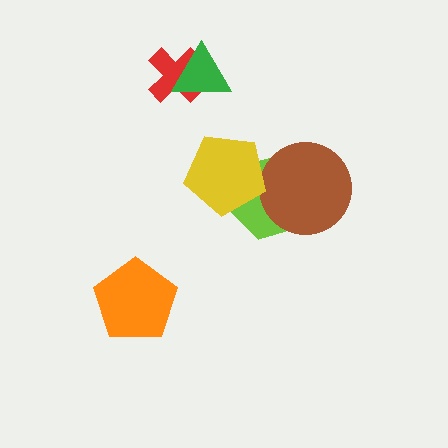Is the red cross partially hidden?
Yes, it is partially covered by another shape.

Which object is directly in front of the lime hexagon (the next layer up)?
The brown circle is directly in front of the lime hexagon.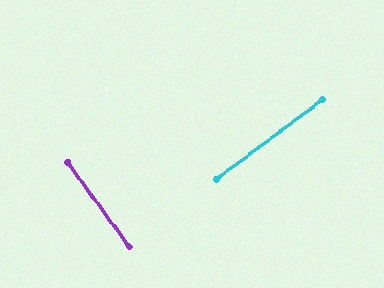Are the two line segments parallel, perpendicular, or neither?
Perpendicular — they meet at approximately 90°.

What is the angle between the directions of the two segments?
Approximately 90 degrees.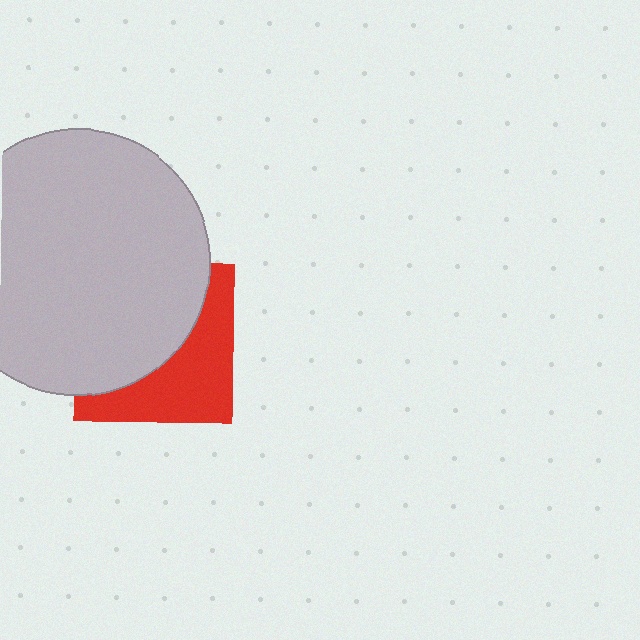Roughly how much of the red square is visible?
A small part of it is visible (roughly 44%).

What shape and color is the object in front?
The object in front is a light gray circle.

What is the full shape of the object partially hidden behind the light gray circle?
The partially hidden object is a red square.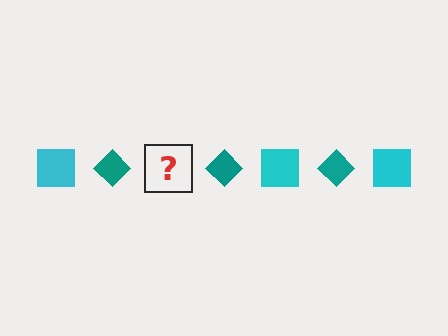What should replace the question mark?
The question mark should be replaced with a cyan square.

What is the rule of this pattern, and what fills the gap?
The rule is that the pattern alternates between cyan square and teal diamond. The gap should be filled with a cyan square.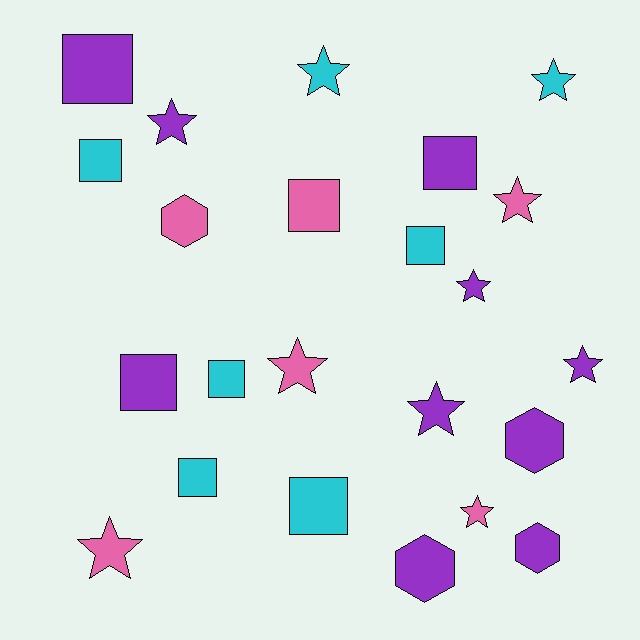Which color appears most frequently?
Purple, with 10 objects.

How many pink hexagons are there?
There is 1 pink hexagon.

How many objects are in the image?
There are 23 objects.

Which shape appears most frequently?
Star, with 10 objects.